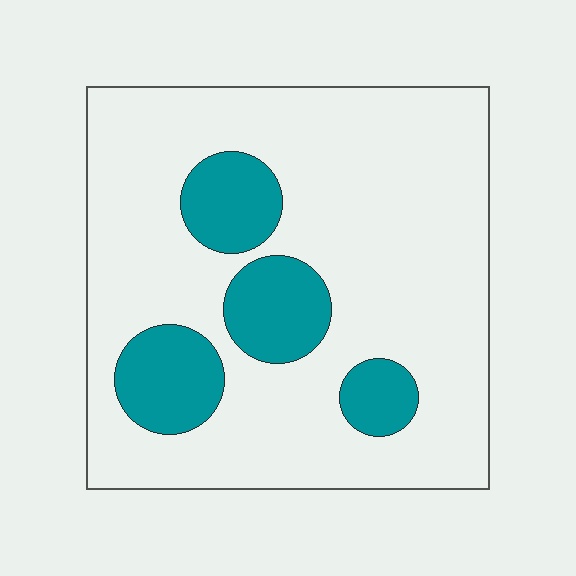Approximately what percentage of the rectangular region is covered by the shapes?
Approximately 20%.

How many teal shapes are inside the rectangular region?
4.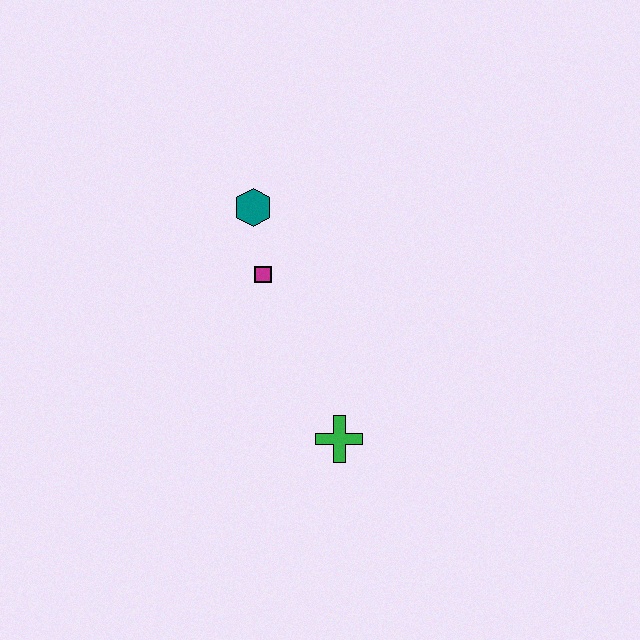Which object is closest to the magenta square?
The teal hexagon is closest to the magenta square.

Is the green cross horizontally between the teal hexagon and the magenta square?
No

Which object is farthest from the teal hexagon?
The green cross is farthest from the teal hexagon.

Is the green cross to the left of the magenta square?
No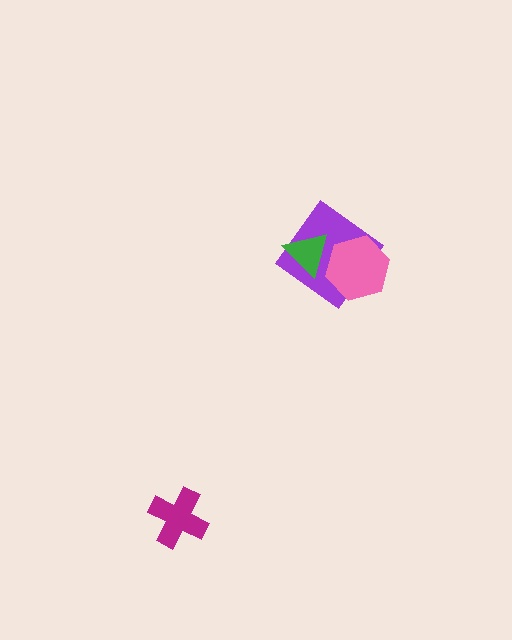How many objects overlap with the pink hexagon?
2 objects overlap with the pink hexagon.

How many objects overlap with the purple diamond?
2 objects overlap with the purple diamond.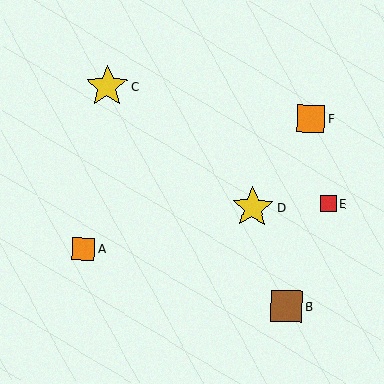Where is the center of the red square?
The center of the red square is at (328, 204).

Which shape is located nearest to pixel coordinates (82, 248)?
The orange square (labeled A) at (83, 249) is nearest to that location.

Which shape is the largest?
The yellow star (labeled C) is the largest.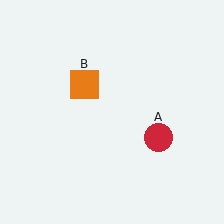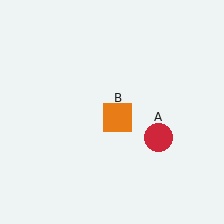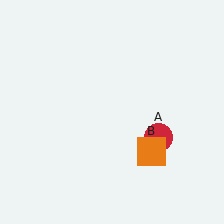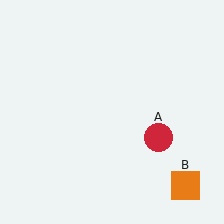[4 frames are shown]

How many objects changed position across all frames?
1 object changed position: orange square (object B).